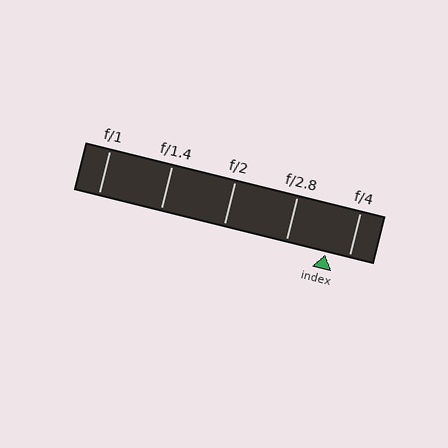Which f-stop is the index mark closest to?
The index mark is closest to f/4.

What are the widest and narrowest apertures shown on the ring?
The widest aperture shown is f/1 and the narrowest is f/4.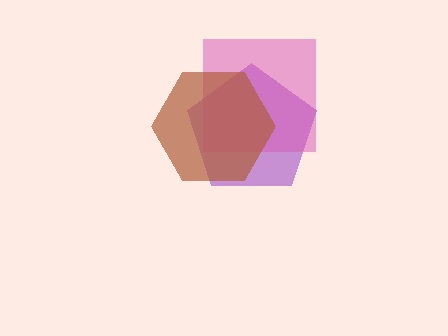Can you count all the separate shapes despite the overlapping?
Yes, there are 3 separate shapes.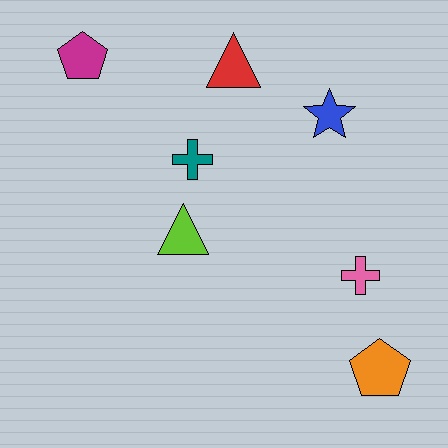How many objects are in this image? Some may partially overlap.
There are 7 objects.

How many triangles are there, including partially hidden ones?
There are 2 triangles.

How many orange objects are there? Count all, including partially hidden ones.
There is 1 orange object.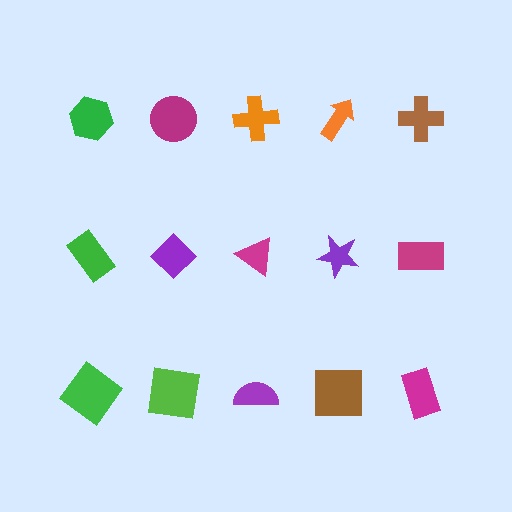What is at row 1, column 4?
An orange arrow.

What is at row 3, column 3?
A purple semicircle.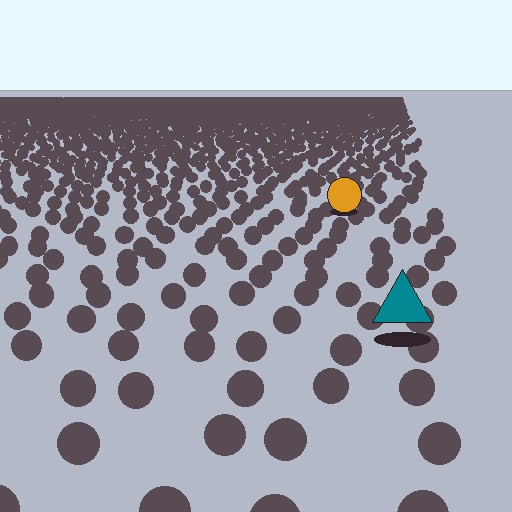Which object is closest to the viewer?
The teal triangle is closest. The texture marks near it are larger and more spread out.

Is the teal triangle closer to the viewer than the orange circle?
Yes. The teal triangle is closer — you can tell from the texture gradient: the ground texture is coarser near it.